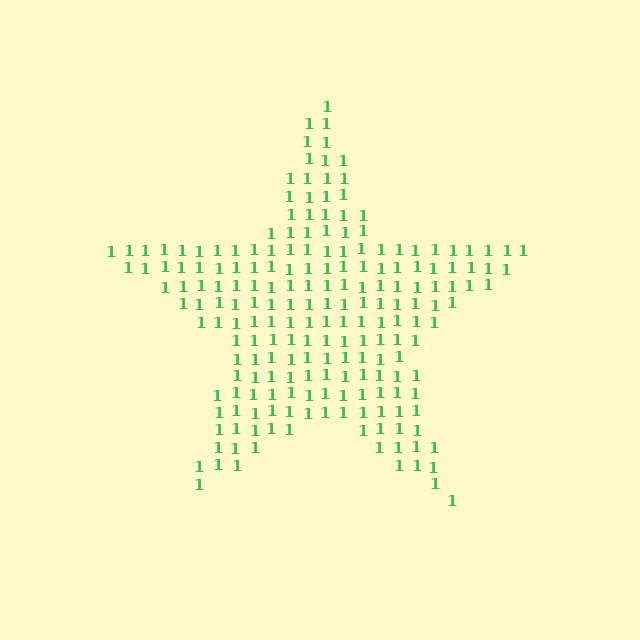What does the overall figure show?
The overall figure shows a star.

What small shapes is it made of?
It is made of small digit 1's.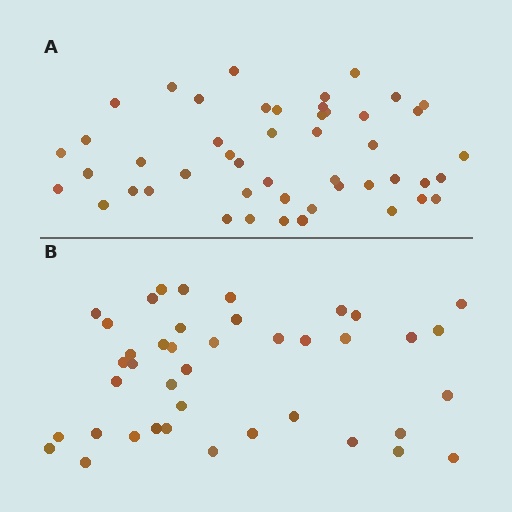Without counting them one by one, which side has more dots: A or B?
Region A (the top region) has more dots.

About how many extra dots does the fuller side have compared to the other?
Region A has roughly 8 or so more dots than region B.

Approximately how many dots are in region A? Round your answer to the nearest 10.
About 50 dots. (The exact count is 48, which rounds to 50.)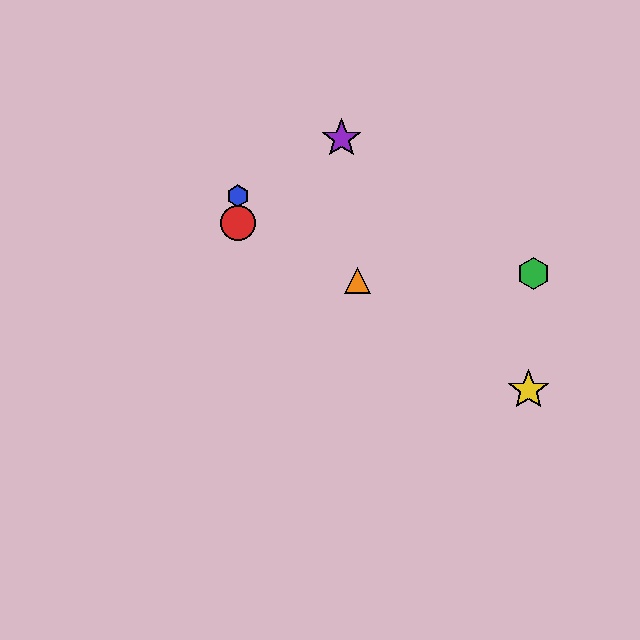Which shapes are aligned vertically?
The red circle, the blue hexagon are aligned vertically.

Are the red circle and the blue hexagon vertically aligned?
Yes, both are at x≈238.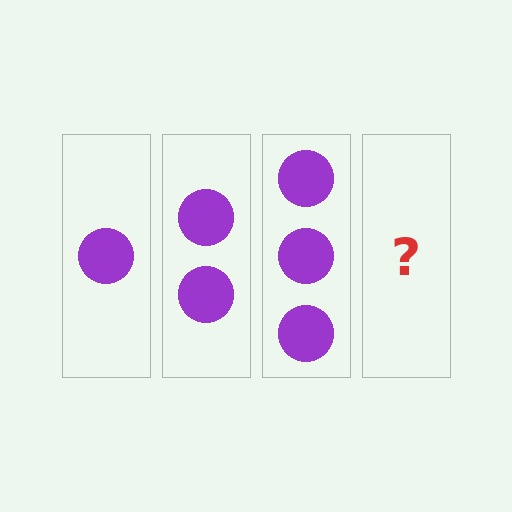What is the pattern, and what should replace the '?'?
The pattern is that each step adds one more circle. The '?' should be 4 circles.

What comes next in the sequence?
The next element should be 4 circles.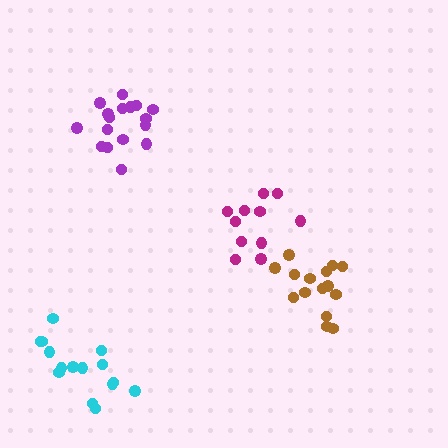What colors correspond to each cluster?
The clusters are colored: purple, brown, cyan, magenta.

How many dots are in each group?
Group 1: 17 dots, Group 2: 15 dots, Group 3: 15 dots, Group 4: 11 dots (58 total).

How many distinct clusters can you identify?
There are 4 distinct clusters.